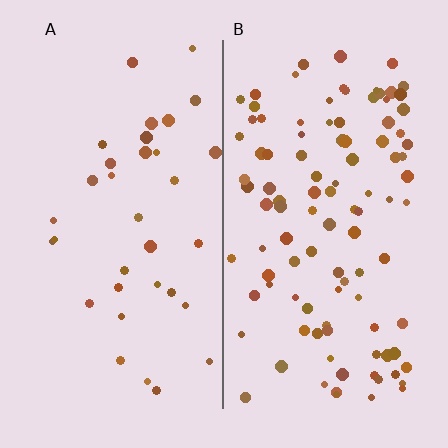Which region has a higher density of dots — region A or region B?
B (the right).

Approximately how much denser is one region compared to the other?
Approximately 3.1× — region B over region A.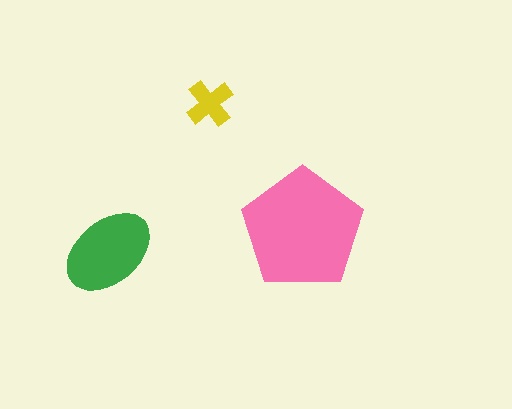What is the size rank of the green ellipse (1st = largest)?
2nd.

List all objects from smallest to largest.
The yellow cross, the green ellipse, the pink pentagon.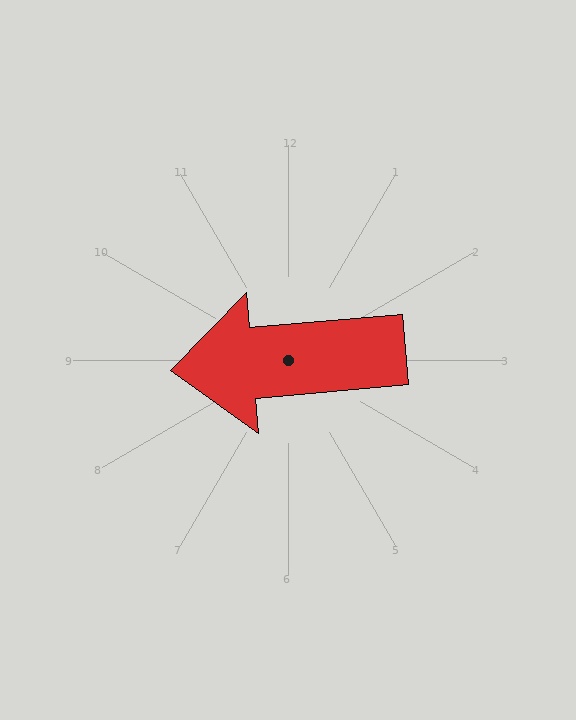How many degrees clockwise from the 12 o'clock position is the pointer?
Approximately 265 degrees.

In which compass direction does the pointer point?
West.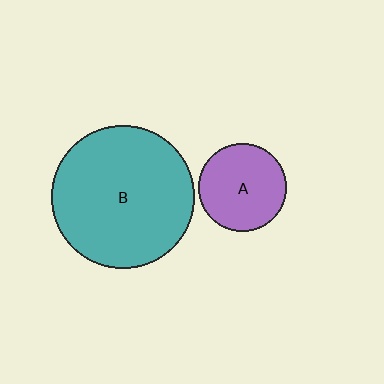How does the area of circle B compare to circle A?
Approximately 2.6 times.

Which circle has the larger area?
Circle B (teal).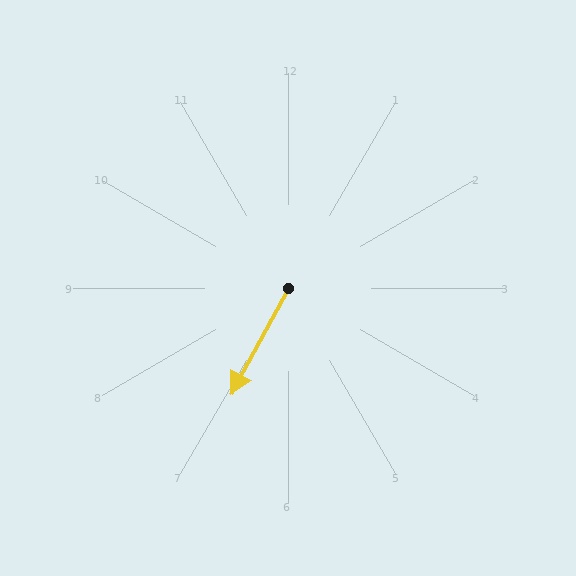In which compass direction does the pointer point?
Southwest.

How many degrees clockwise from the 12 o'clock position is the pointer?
Approximately 208 degrees.